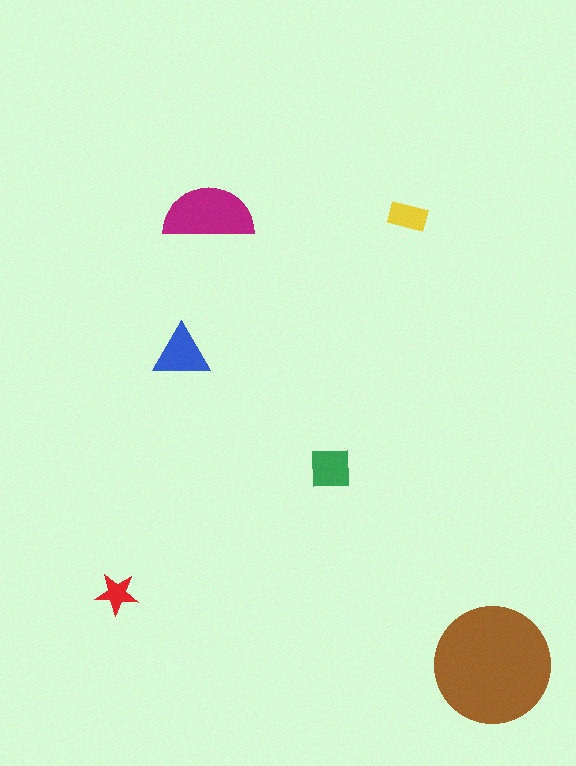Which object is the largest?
The brown circle.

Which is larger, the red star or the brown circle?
The brown circle.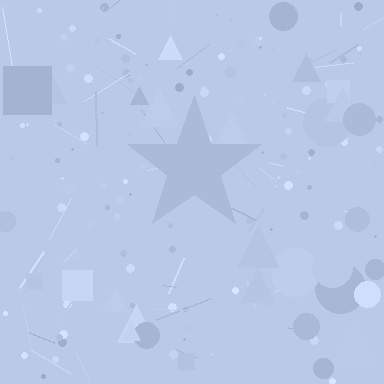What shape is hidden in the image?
A star is hidden in the image.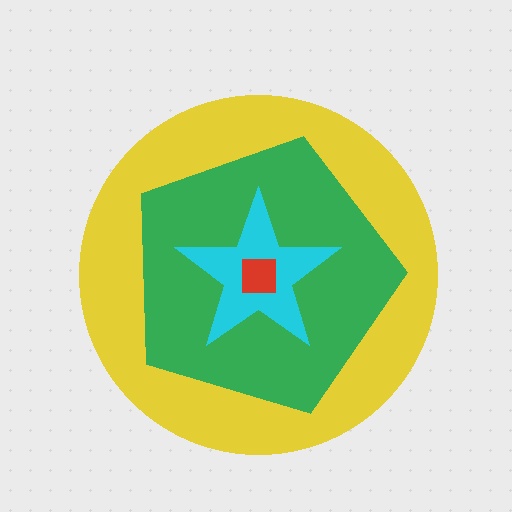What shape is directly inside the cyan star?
The red square.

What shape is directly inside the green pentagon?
The cyan star.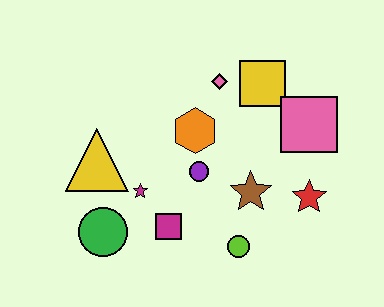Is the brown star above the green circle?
Yes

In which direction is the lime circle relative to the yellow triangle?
The lime circle is to the right of the yellow triangle.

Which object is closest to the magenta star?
The magenta square is closest to the magenta star.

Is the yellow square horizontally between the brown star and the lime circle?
No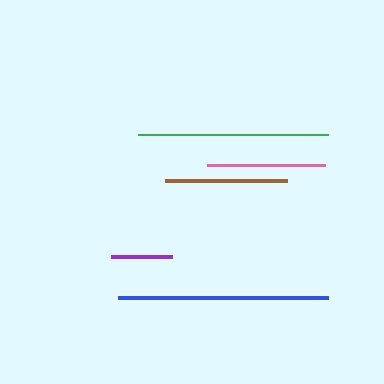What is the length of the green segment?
The green segment is approximately 190 pixels long.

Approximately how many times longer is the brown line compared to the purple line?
The brown line is approximately 2.0 times the length of the purple line.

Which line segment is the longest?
The blue line is the longest at approximately 210 pixels.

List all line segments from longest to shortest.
From longest to shortest: blue, green, brown, pink, purple.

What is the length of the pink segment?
The pink segment is approximately 118 pixels long.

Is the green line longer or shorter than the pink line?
The green line is longer than the pink line.